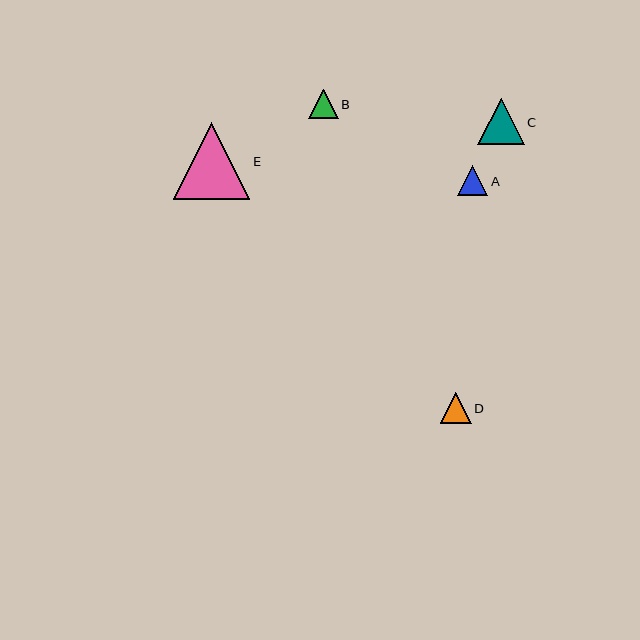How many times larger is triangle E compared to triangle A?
Triangle E is approximately 2.5 times the size of triangle A.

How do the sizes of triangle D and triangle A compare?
Triangle D and triangle A are approximately the same size.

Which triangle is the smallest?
Triangle B is the smallest with a size of approximately 30 pixels.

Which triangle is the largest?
Triangle E is the largest with a size of approximately 76 pixels.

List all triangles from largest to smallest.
From largest to smallest: E, C, D, A, B.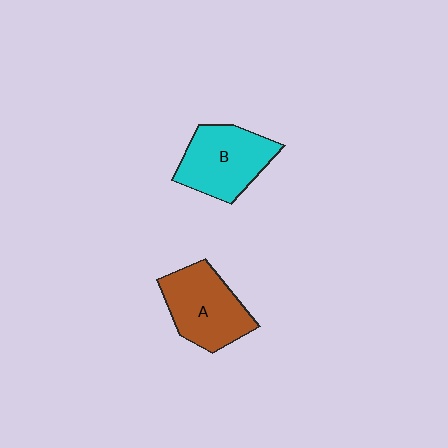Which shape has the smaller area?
Shape A (brown).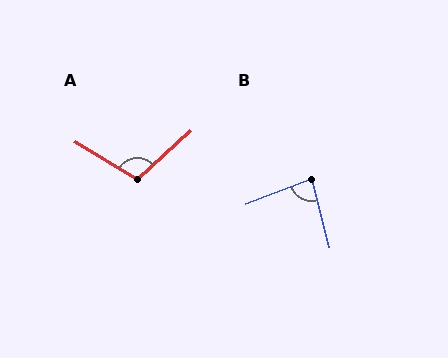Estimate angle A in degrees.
Approximately 107 degrees.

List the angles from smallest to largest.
B (83°), A (107°).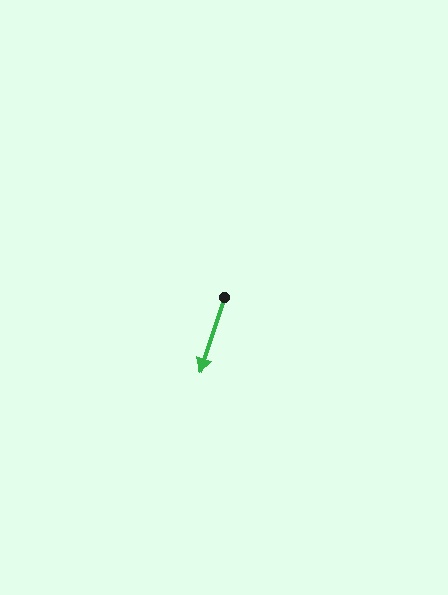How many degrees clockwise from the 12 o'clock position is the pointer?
Approximately 198 degrees.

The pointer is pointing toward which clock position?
Roughly 7 o'clock.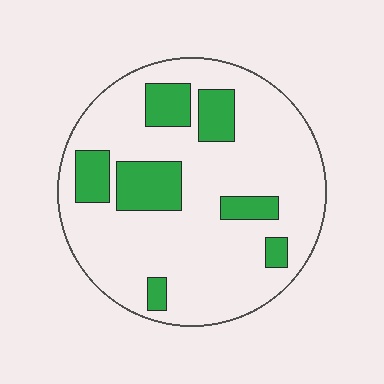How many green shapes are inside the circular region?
7.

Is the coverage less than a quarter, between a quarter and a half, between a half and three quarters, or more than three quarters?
Less than a quarter.